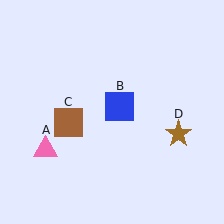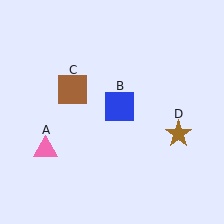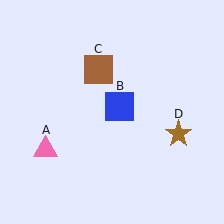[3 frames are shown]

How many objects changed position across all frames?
1 object changed position: brown square (object C).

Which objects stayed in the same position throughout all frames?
Pink triangle (object A) and blue square (object B) and brown star (object D) remained stationary.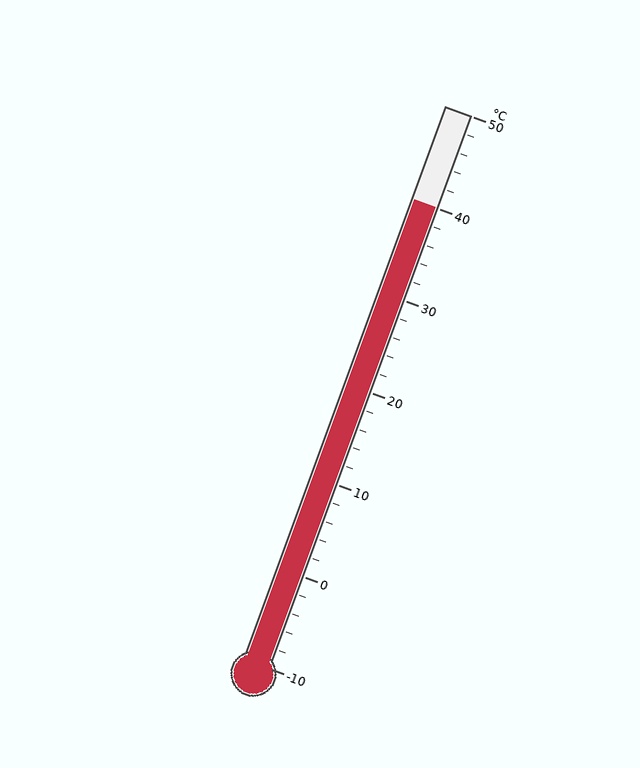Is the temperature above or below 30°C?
The temperature is above 30°C.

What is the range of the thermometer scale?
The thermometer scale ranges from -10°C to 50°C.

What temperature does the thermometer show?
The thermometer shows approximately 40°C.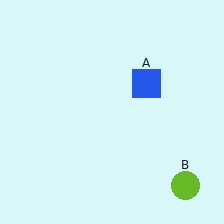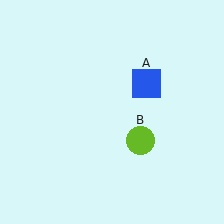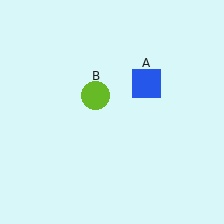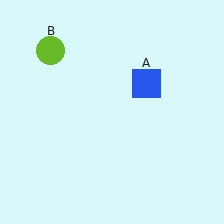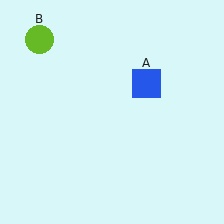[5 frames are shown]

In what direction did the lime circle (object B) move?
The lime circle (object B) moved up and to the left.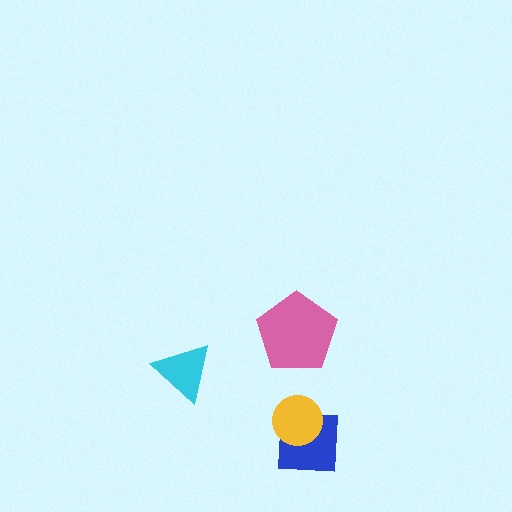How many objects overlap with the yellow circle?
1 object overlaps with the yellow circle.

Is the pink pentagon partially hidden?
No, no other shape covers it.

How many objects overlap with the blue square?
1 object overlaps with the blue square.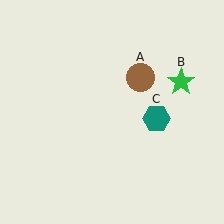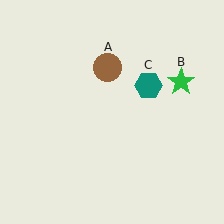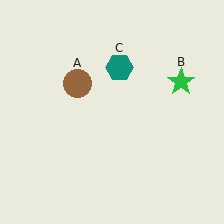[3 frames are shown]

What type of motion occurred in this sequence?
The brown circle (object A), teal hexagon (object C) rotated counterclockwise around the center of the scene.